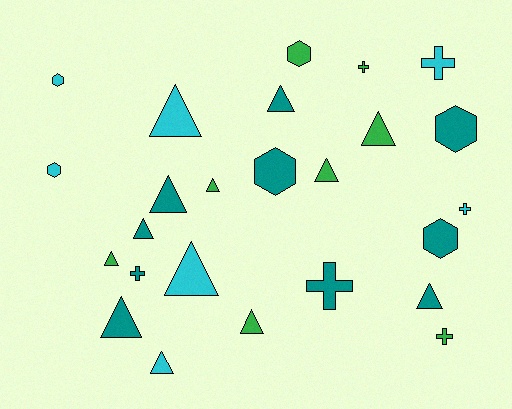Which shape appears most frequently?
Triangle, with 13 objects.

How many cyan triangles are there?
There are 3 cyan triangles.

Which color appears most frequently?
Teal, with 10 objects.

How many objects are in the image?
There are 25 objects.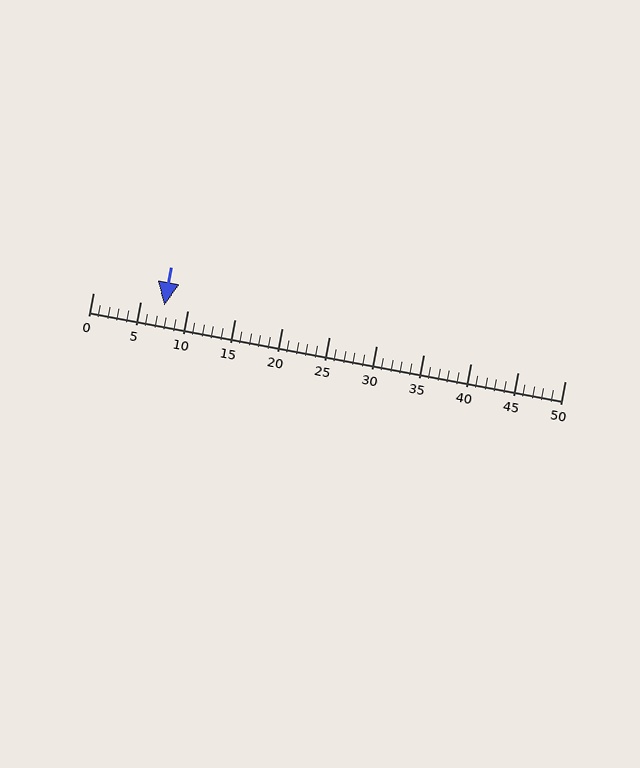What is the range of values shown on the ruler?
The ruler shows values from 0 to 50.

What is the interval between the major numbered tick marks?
The major tick marks are spaced 5 units apart.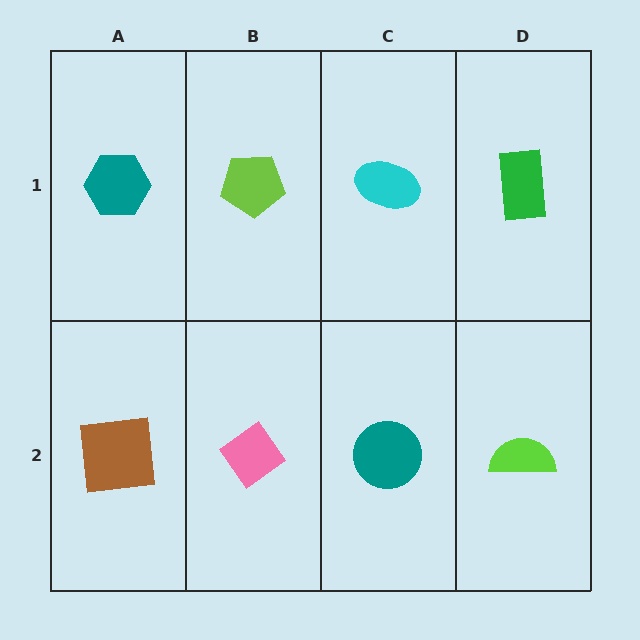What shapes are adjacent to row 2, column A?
A teal hexagon (row 1, column A), a pink diamond (row 2, column B).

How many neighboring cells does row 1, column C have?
3.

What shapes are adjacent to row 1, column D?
A lime semicircle (row 2, column D), a cyan ellipse (row 1, column C).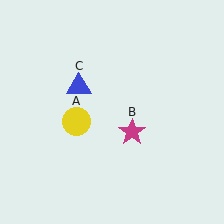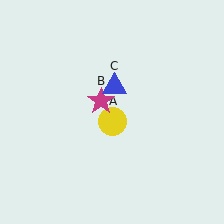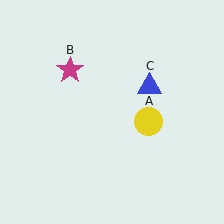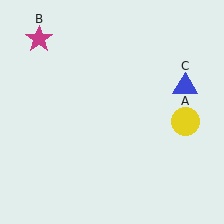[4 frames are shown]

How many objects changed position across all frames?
3 objects changed position: yellow circle (object A), magenta star (object B), blue triangle (object C).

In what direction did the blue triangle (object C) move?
The blue triangle (object C) moved right.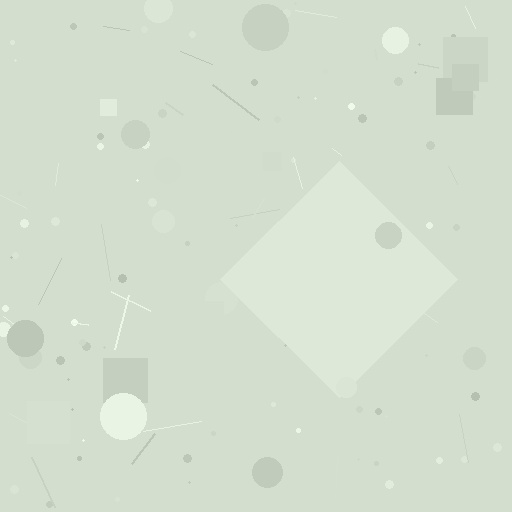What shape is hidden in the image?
A diamond is hidden in the image.